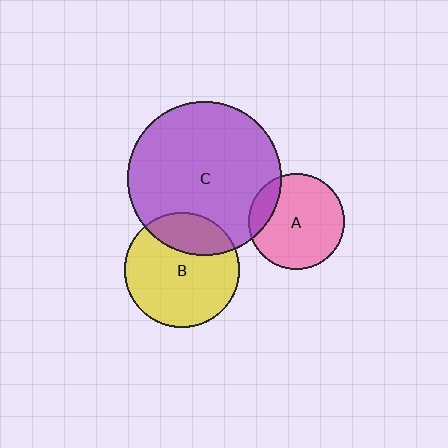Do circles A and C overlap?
Yes.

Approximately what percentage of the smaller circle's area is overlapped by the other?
Approximately 15%.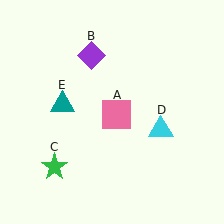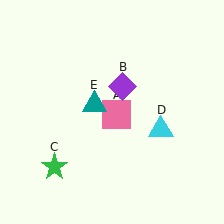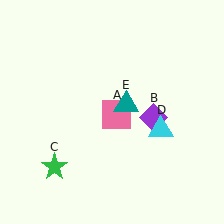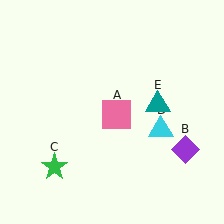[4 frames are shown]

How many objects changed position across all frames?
2 objects changed position: purple diamond (object B), teal triangle (object E).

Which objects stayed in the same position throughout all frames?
Pink square (object A) and green star (object C) and cyan triangle (object D) remained stationary.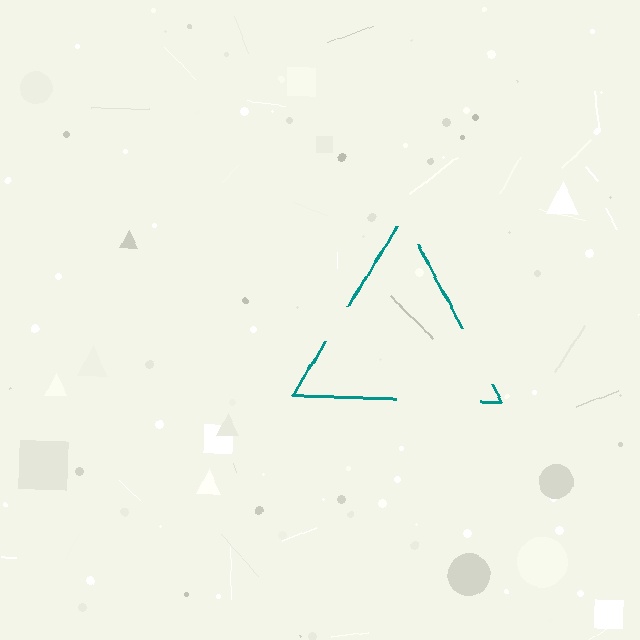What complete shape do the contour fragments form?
The contour fragments form a triangle.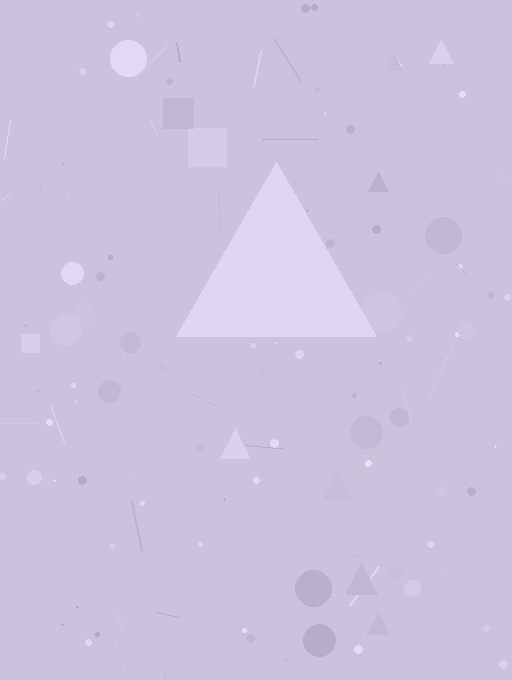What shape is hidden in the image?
A triangle is hidden in the image.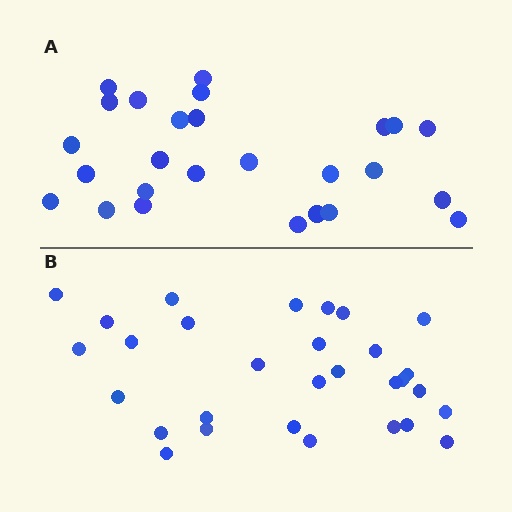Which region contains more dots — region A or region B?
Region B (the bottom region) has more dots.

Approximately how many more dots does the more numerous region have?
Region B has about 4 more dots than region A.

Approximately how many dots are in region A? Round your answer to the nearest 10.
About 30 dots. (The exact count is 26, which rounds to 30.)